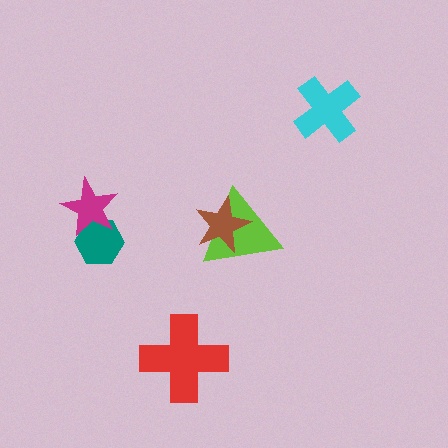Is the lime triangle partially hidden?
Yes, it is partially covered by another shape.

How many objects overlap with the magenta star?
1 object overlaps with the magenta star.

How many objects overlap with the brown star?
1 object overlaps with the brown star.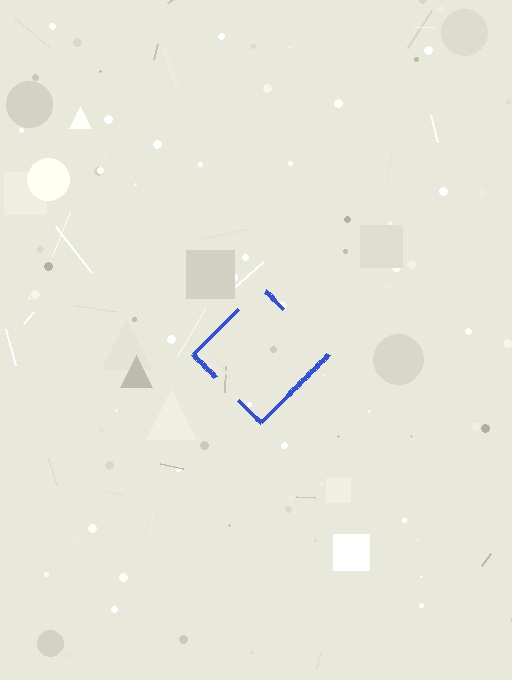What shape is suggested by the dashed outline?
The dashed outline suggests a diamond.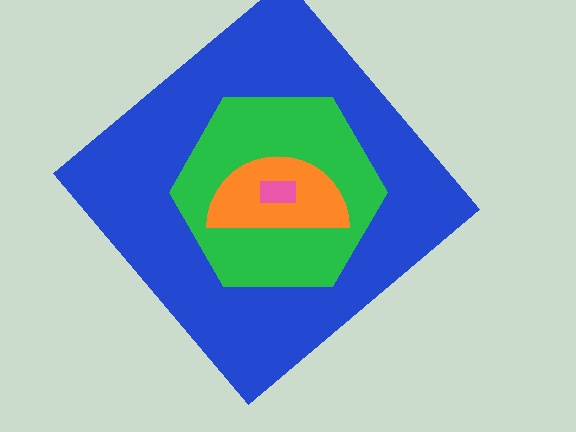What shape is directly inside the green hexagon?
The orange semicircle.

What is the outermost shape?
The blue diamond.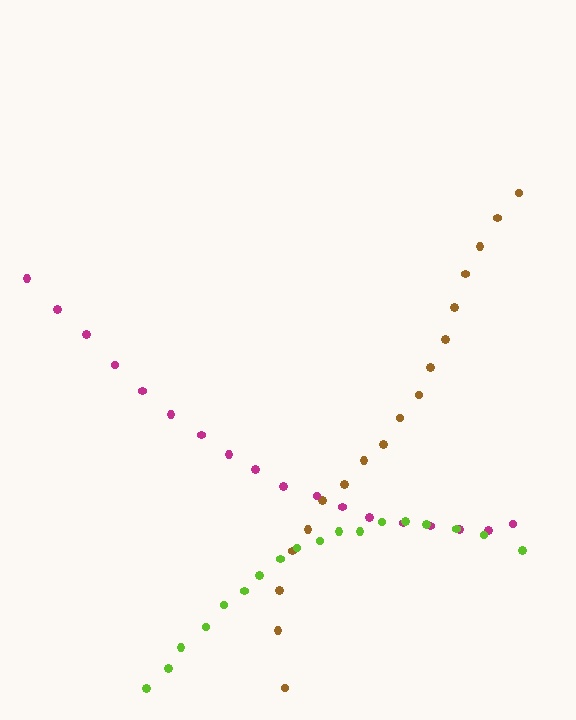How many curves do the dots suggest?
There are 3 distinct paths.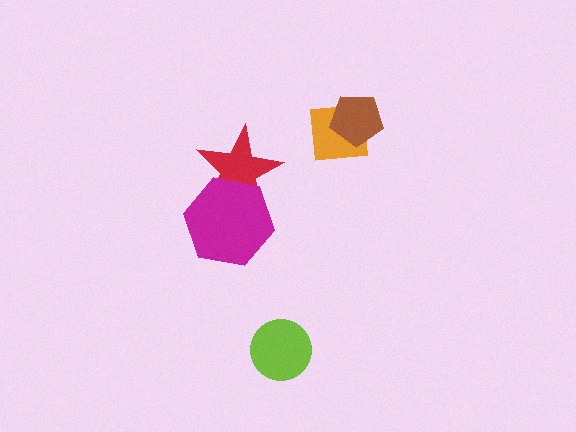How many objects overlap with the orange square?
1 object overlaps with the orange square.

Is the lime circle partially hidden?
No, no other shape covers it.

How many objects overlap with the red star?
1 object overlaps with the red star.